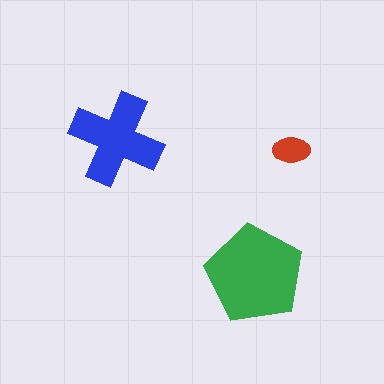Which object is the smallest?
The red ellipse.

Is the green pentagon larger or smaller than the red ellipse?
Larger.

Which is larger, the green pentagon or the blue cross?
The green pentagon.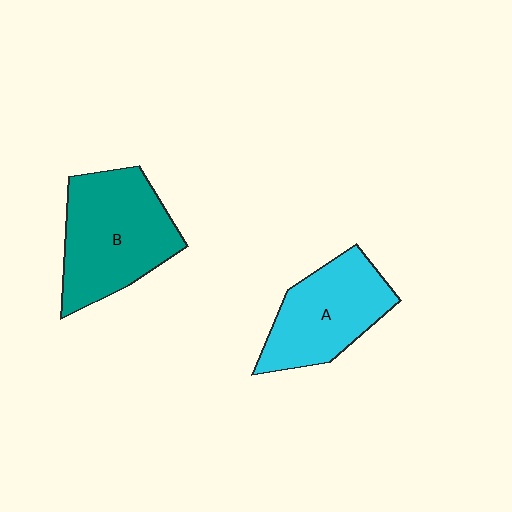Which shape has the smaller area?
Shape A (cyan).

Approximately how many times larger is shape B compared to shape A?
Approximately 1.2 times.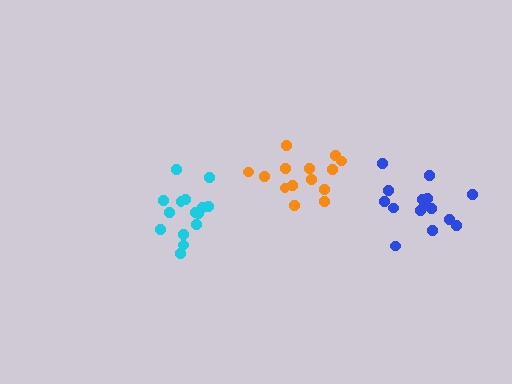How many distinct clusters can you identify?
There are 3 distinct clusters.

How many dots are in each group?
Group 1: 15 dots, Group 2: 14 dots, Group 3: 15 dots (44 total).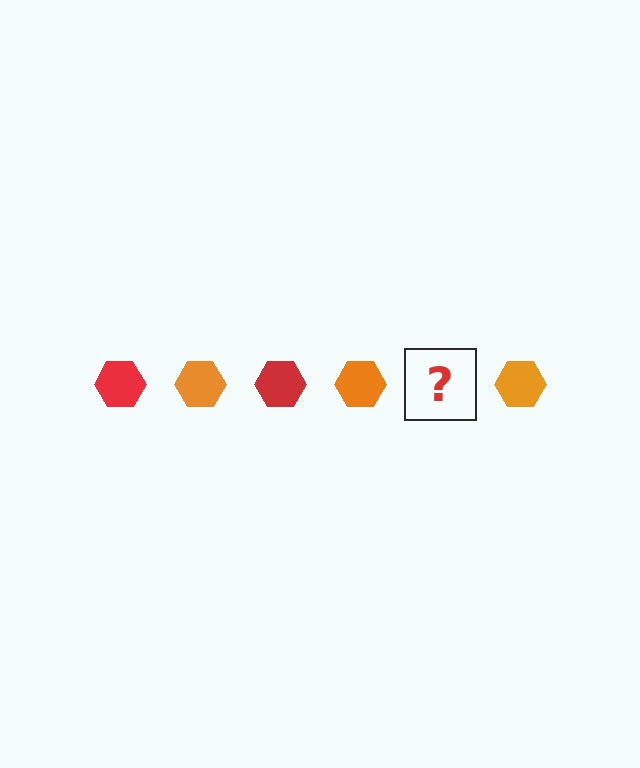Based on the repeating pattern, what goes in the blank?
The blank should be a red hexagon.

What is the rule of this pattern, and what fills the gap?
The rule is that the pattern cycles through red, orange hexagons. The gap should be filled with a red hexagon.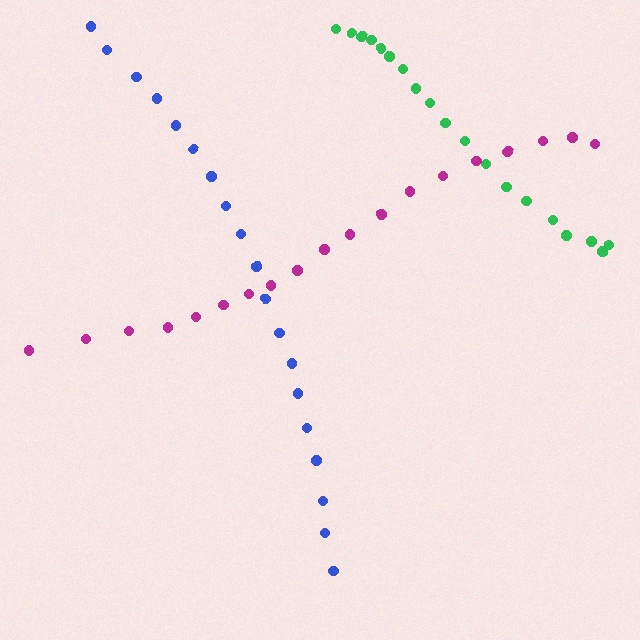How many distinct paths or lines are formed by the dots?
There are 3 distinct paths.